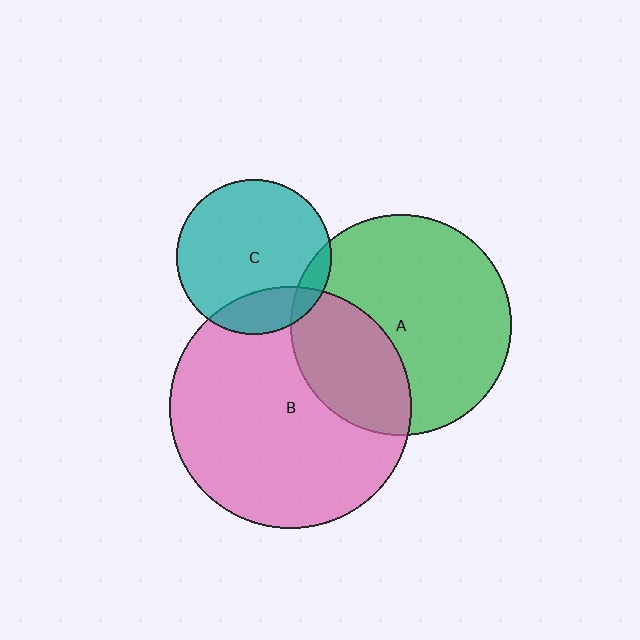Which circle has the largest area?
Circle B (pink).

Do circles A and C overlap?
Yes.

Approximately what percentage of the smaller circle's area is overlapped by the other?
Approximately 10%.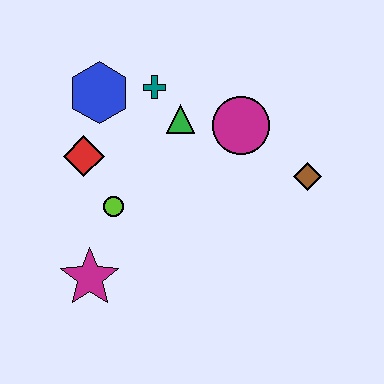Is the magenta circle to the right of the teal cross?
Yes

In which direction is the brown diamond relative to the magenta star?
The brown diamond is to the right of the magenta star.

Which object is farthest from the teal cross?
The magenta star is farthest from the teal cross.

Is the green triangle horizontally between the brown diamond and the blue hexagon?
Yes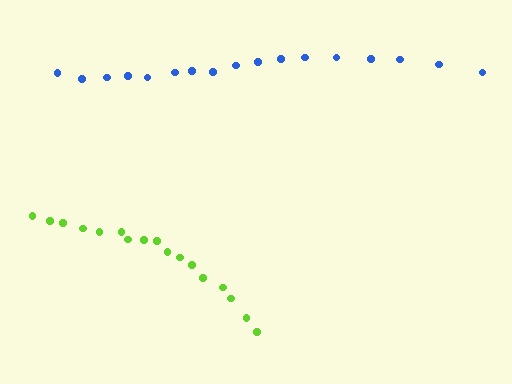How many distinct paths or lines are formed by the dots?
There are 2 distinct paths.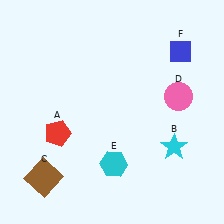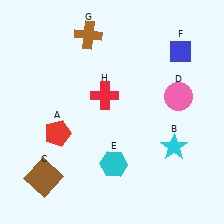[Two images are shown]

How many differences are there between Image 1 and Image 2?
There are 2 differences between the two images.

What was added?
A brown cross (G), a red cross (H) were added in Image 2.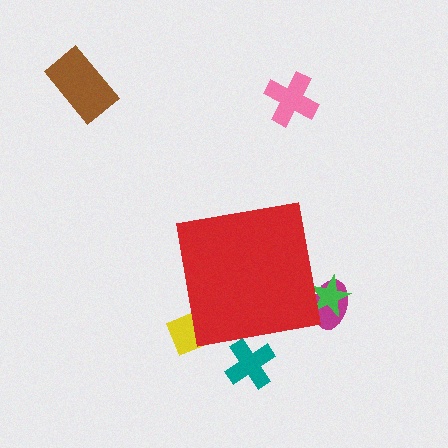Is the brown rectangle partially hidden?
No, the brown rectangle is fully visible.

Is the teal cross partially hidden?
Yes, the teal cross is partially hidden behind the red square.